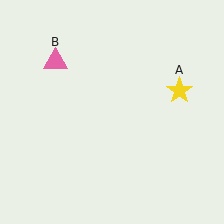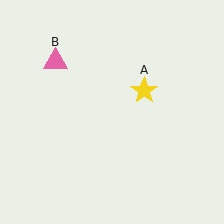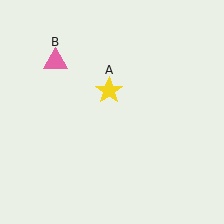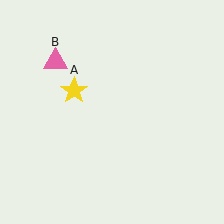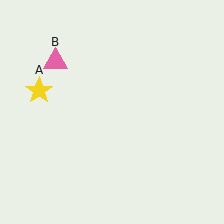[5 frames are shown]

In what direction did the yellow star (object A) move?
The yellow star (object A) moved left.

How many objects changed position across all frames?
1 object changed position: yellow star (object A).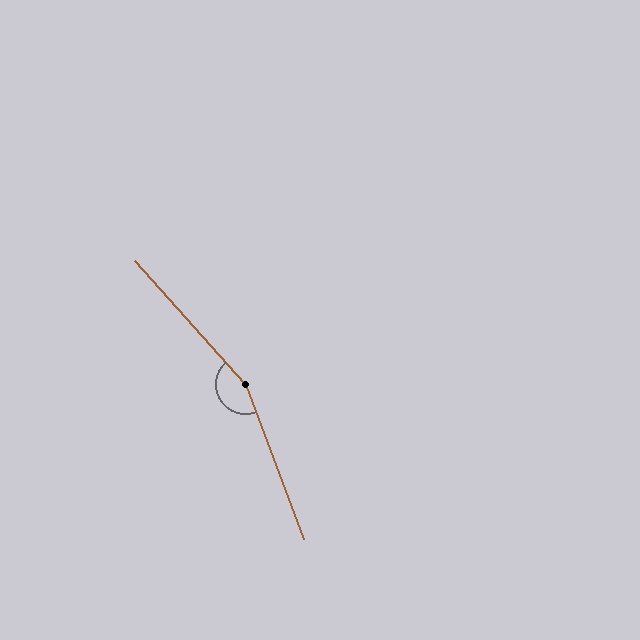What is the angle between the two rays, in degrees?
Approximately 159 degrees.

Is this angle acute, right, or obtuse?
It is obtuse.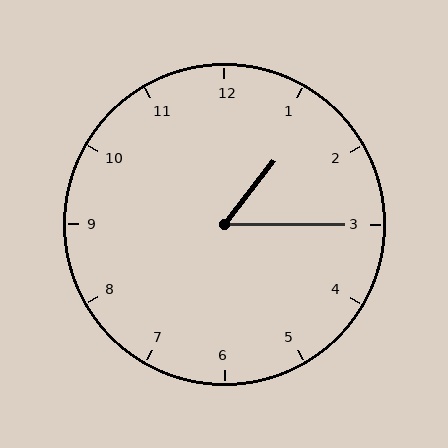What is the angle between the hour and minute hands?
Approximately 52 degrees.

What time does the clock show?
1:15.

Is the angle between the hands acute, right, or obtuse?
It is acute.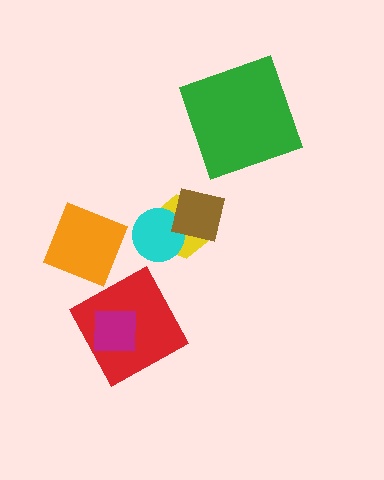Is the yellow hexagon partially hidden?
Yes, it is partially covered by another shape.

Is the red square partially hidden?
Yes, it is partially covered by another shape.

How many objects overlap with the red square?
1 object overlaps with the red square.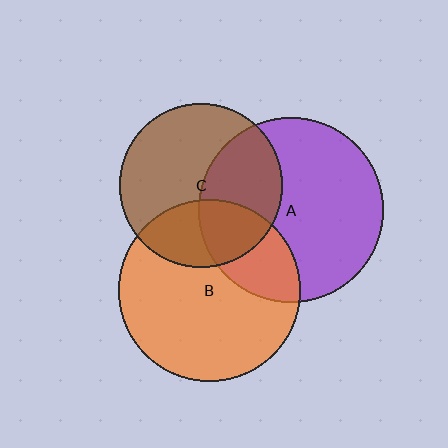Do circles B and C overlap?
Yes.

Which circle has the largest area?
Circle A (purple).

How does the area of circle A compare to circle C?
Approximately 1.3 times.